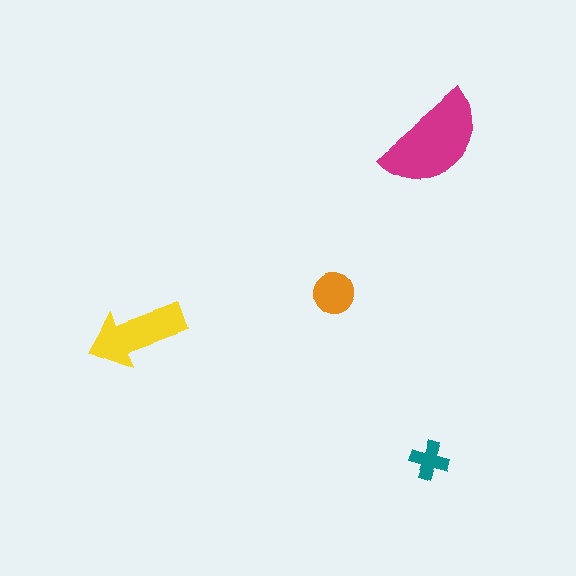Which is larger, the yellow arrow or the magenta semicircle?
The magenta semicircle.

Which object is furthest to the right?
The magenta semicircle is rightmost.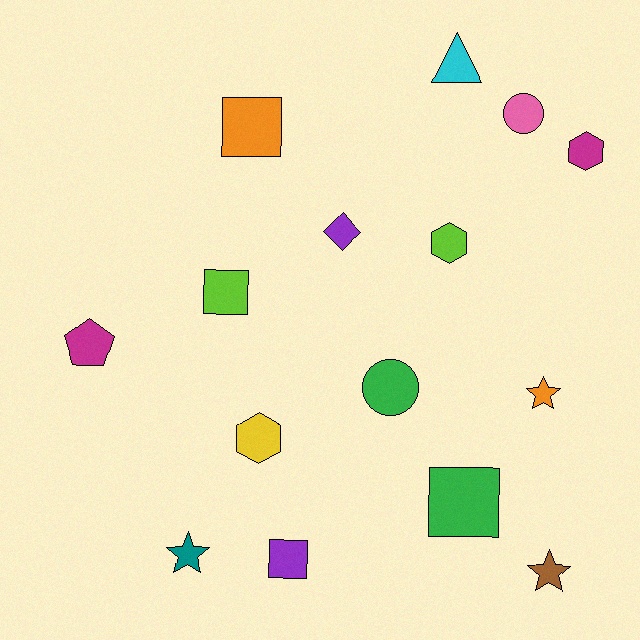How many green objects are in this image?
There are 2 green objects.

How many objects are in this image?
There are 15 objects.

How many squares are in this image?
There are 4 squares.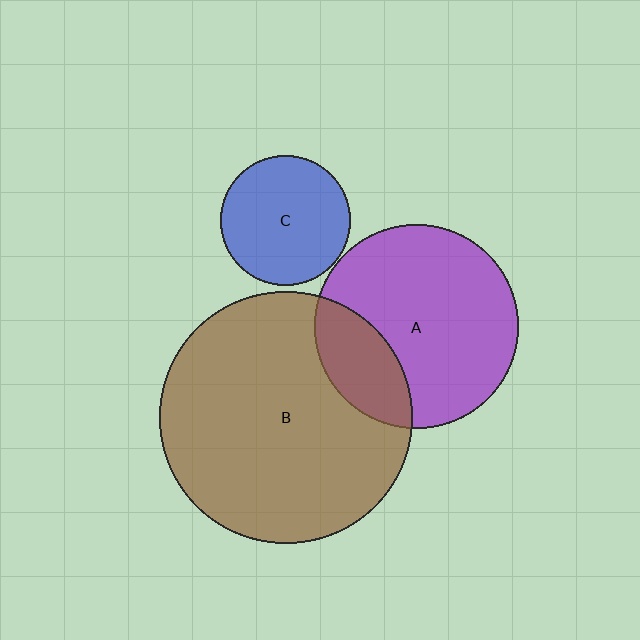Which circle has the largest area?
Circle B (brown).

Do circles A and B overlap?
Yes.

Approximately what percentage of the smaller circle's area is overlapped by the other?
Approximately 25%.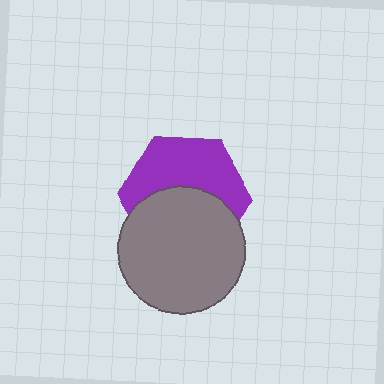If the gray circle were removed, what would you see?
You would see the complete purple hexagon.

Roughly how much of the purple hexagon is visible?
About half of it is visible (roughly 51%).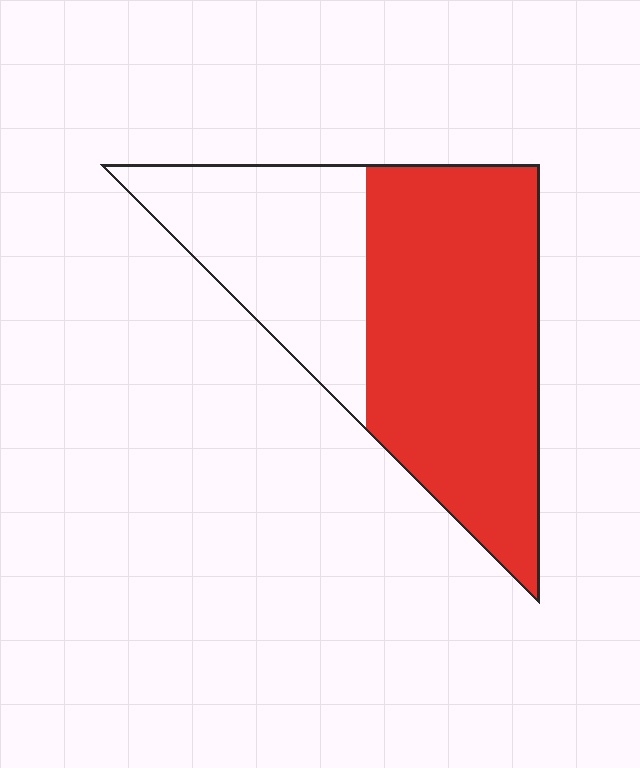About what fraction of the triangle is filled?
About five eighths (5/8).